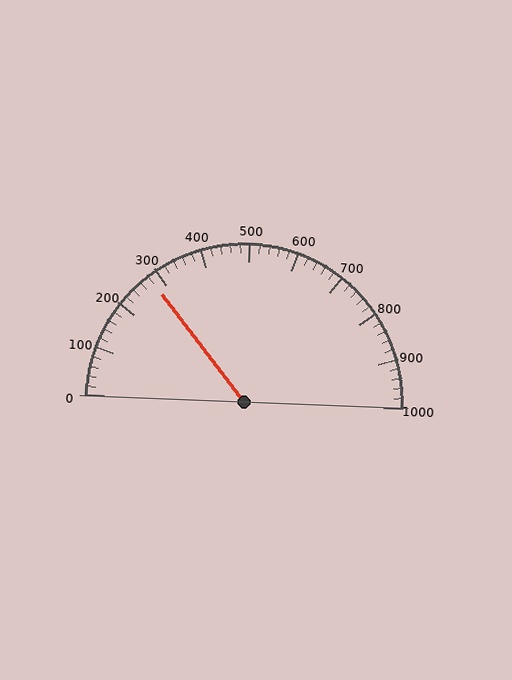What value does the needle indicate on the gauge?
The needle indicates approximately 280.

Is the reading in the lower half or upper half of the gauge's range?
The reading is in the lower half of the range (0 to 1000).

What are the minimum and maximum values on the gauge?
The gauge ranges from 0 to 1000.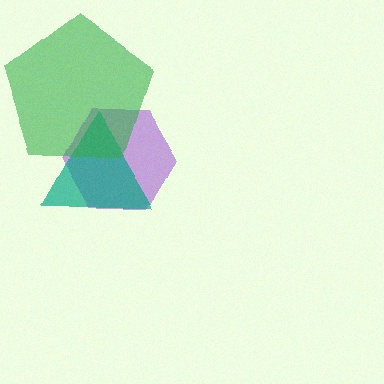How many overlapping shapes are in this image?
There are 3 overlapping shapes in the image.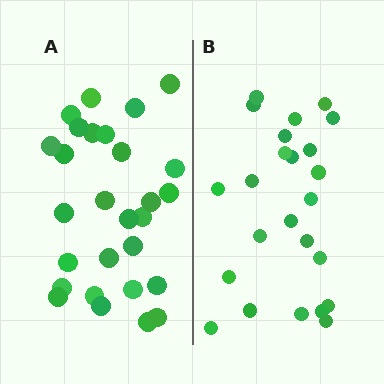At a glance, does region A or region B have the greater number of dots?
Region A (the left region) has more dots.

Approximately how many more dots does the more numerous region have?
Region A has about 4 more dots than region B.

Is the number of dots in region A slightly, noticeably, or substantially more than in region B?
Region A has only slightly more — the two regions are fairly close. The ratio is roughly 1.2 to 1.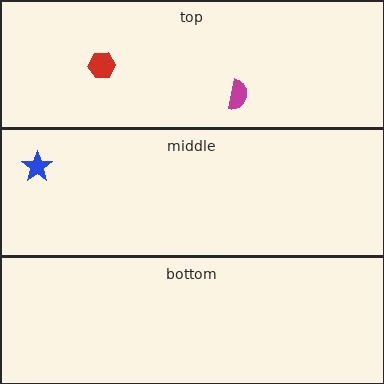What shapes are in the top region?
The red hexagon, the magenta semicircle.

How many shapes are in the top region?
2.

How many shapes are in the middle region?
1.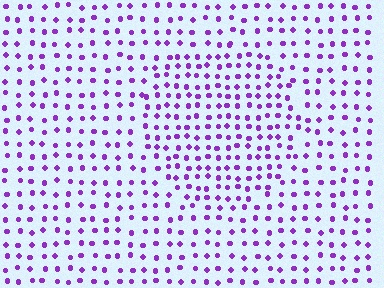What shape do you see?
I see a circle.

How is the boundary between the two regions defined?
The boundary is defined by a change in element density (approximately 1.5x ratio). All elements are the same color, size, and shape.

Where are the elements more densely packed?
The elements are more densely packed inside the circle boundary.